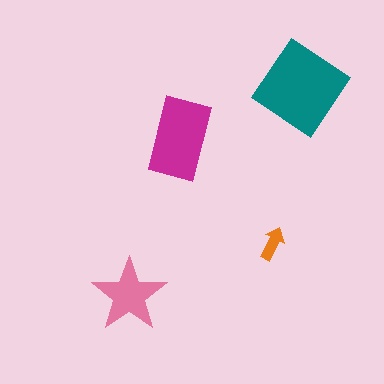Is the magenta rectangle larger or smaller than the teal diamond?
Smaller.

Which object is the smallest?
The orange arrow.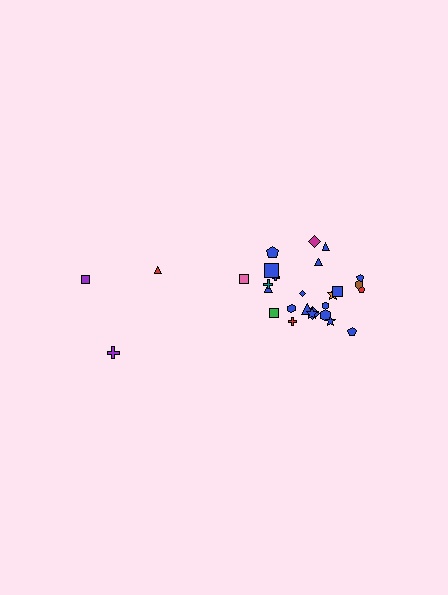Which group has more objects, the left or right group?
The right group.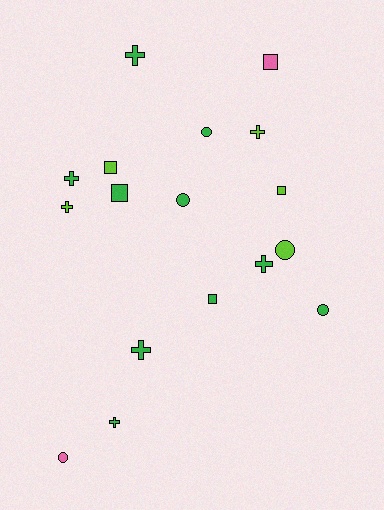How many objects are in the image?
There are 17 objects.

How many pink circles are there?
There is 1 pink circle.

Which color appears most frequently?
Green, with 10 objects.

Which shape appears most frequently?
Cross, with 7 objects.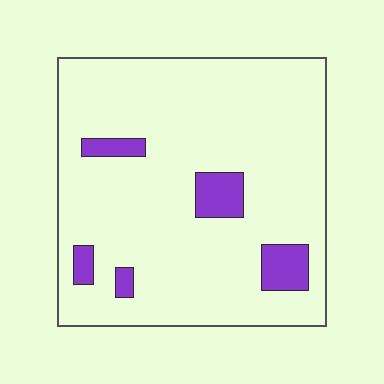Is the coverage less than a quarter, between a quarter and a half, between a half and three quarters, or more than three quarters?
Less than a quarter.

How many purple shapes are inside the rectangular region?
5.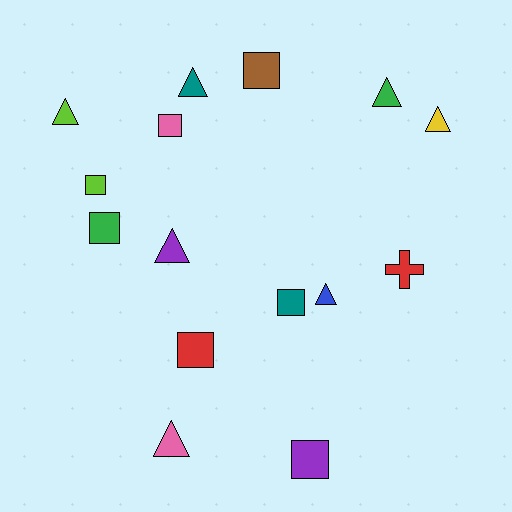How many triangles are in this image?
There are 7 triangles.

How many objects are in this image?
There are 15 objects.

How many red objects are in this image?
There are 2 red objects.